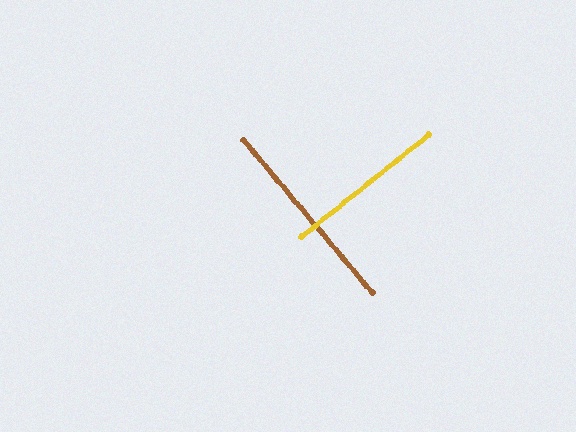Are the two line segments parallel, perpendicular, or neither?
Perpendicular — they meet at approximately 89°.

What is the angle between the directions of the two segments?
Approximately 89 degrees.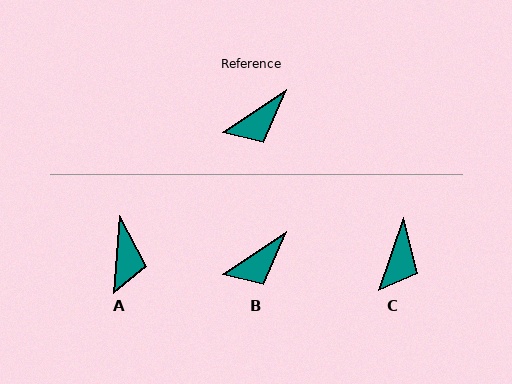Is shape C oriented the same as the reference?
No, it is off by about 37 degrees.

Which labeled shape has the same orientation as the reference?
B.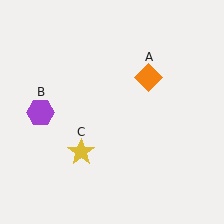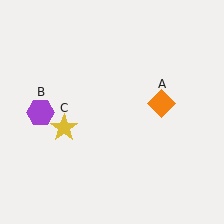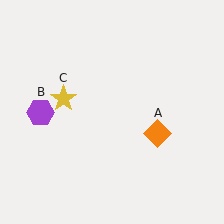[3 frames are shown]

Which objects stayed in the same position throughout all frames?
Purple hexagon (object B) remained stationary.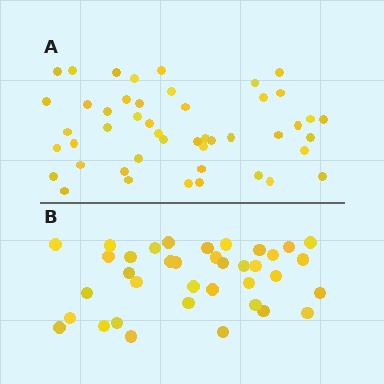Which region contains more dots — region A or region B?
Region A (the top region) has more dots.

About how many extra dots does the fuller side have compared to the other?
Region A has roughly 10 or so more dots than region B.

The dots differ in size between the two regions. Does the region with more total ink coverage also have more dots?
No. Region B has more total ink coverage because its dots are larger, but region A actually contains more individual dots. Total area can be misleading — the number of items is what matters here.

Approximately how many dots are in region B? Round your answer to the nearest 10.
About 40 dots. (The exact count is 37, which rounds to 40.)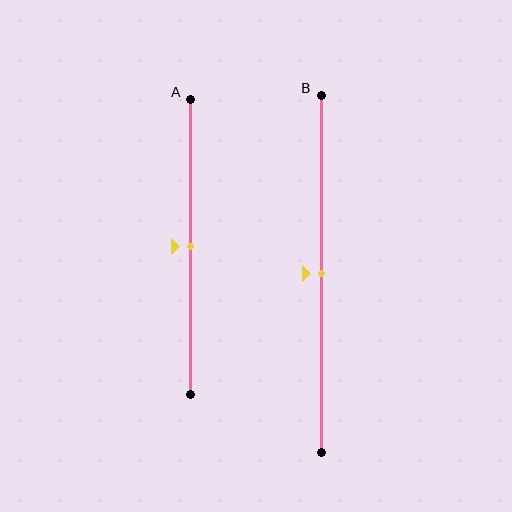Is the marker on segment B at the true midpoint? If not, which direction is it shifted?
Yes, the marker on segment B is at the true midpoint.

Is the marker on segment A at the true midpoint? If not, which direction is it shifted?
Yes, the marker on segment A is at the true midpoint.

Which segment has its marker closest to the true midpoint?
Segment A has its marker closest to the true midpoint.